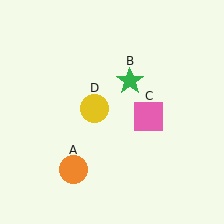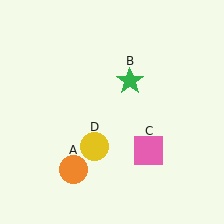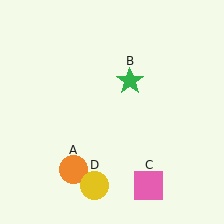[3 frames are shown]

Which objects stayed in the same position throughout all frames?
Orange circle (object A) and green star (object B) remained stationary.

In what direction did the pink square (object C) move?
The pink square (object C) moved down.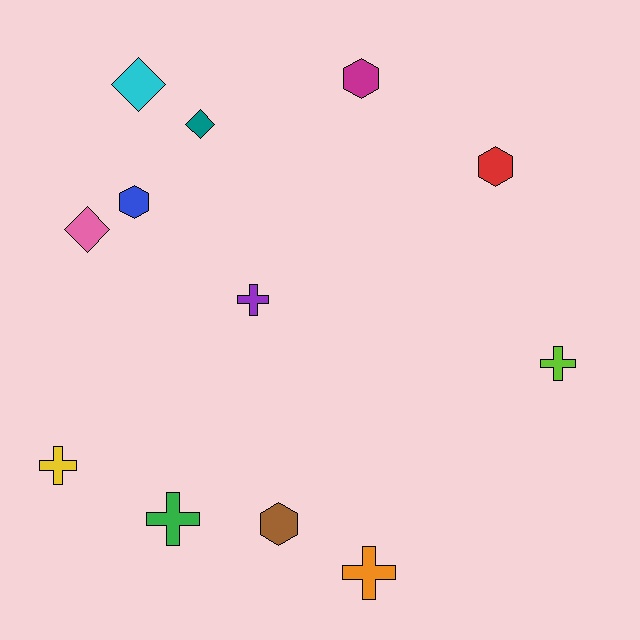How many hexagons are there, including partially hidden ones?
There are 4 hexagons.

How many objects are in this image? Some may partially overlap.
There are 12 objects.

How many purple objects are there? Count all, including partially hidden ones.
There is 1 purple object.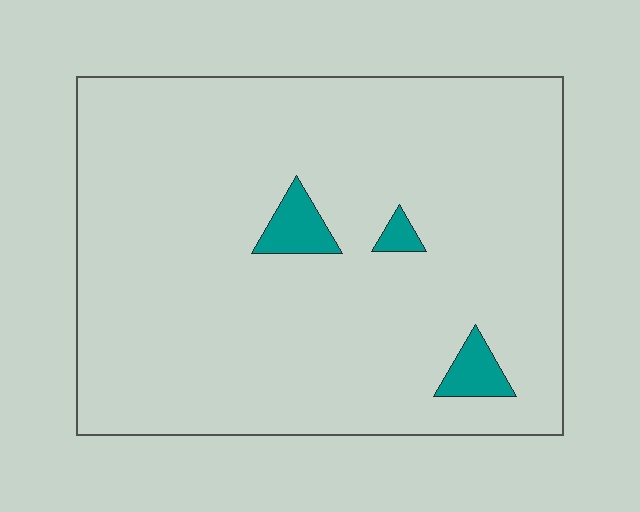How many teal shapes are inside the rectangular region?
3.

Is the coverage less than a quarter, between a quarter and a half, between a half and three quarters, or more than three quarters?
Less than a quarter.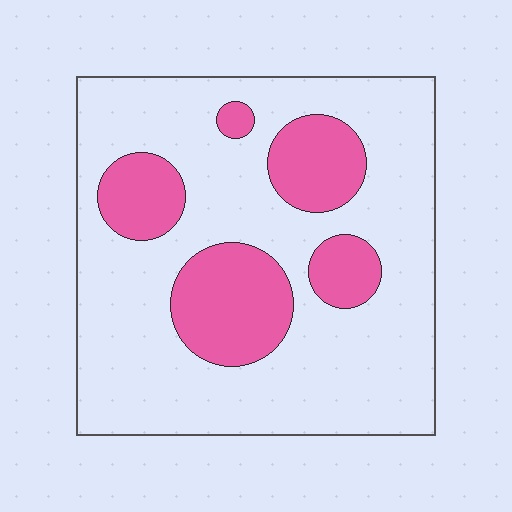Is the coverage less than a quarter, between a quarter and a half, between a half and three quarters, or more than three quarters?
Less than a quarter.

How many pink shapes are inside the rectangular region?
5.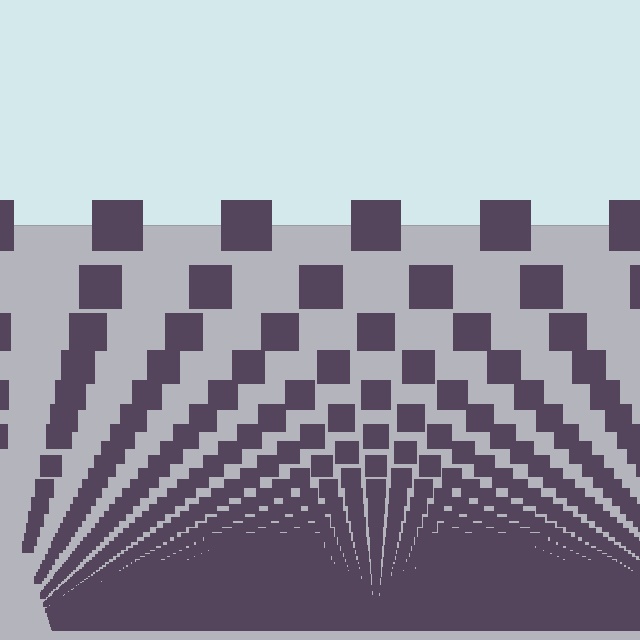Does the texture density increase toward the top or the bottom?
Density increases toward the bottom.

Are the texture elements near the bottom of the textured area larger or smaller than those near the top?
Smaller. The gradient is inverted — elements near the bottom are smaller and denser.